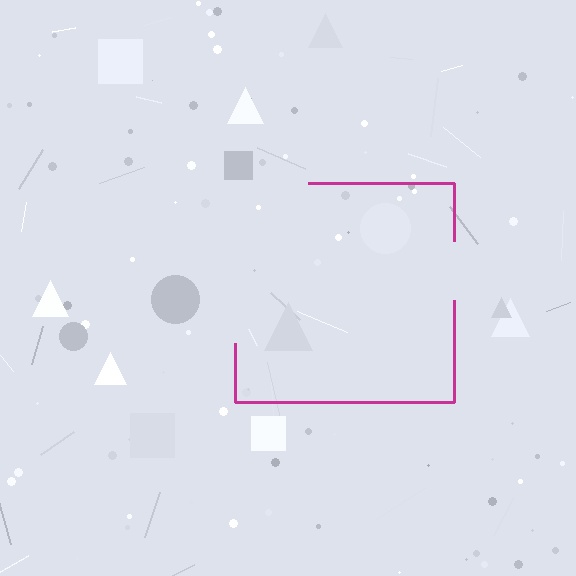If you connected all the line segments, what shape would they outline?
They would outline a square.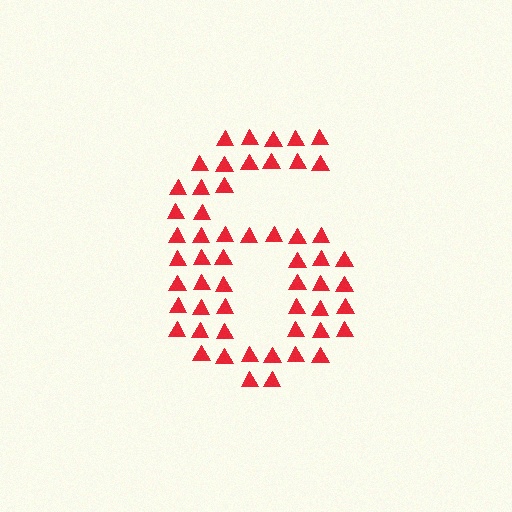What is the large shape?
The large shape is the digit 6.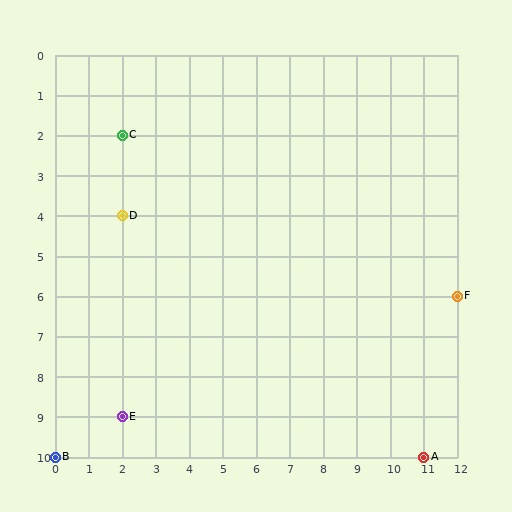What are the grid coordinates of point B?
Point B is at grid coordinates (0, 10).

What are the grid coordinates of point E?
Point E is at grid coordinates (2, 9).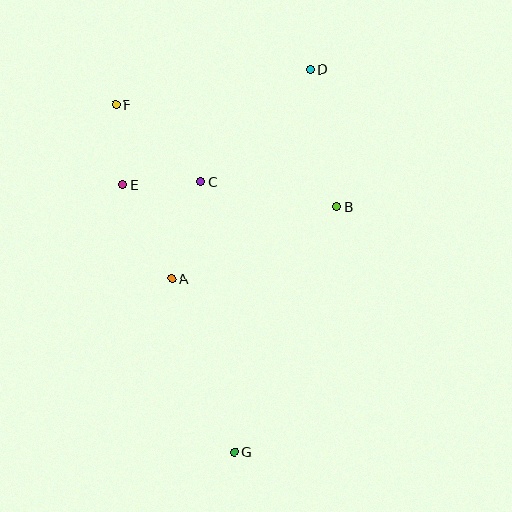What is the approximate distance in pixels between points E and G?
The distance between E and G is approximately 290 pixels.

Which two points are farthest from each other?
Points D and G are farthest from each other.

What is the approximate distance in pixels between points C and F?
The distance between C and F is approximately 115 pixels.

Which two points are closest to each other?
Points C and E are closest to each other.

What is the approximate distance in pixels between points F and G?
The distance between F and G is approximately 367 pixels.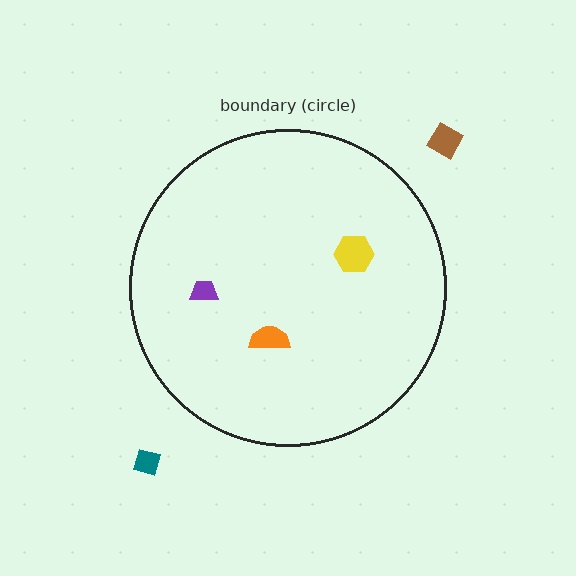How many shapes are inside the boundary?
3 inside, 2 outside.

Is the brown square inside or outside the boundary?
Outside.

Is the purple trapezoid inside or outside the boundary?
Inside.